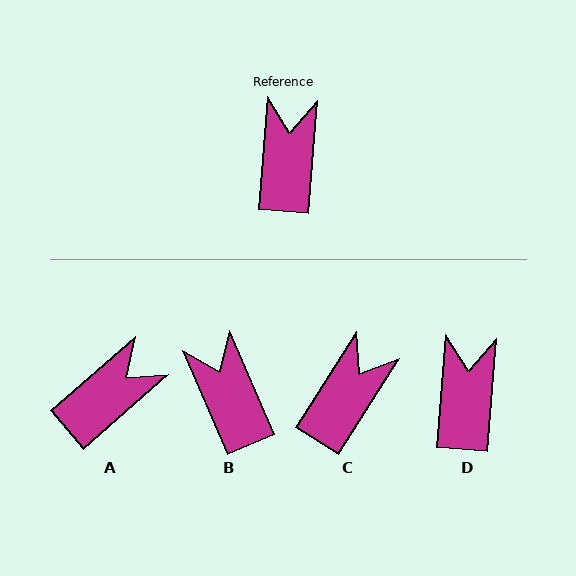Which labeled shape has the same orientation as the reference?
D.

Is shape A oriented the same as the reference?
No, it is off by about 44 degrees.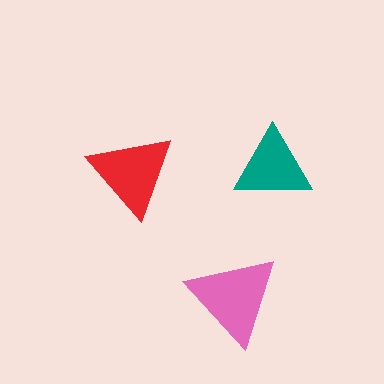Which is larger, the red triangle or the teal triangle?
The red one.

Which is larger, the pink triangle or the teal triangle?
The pink one.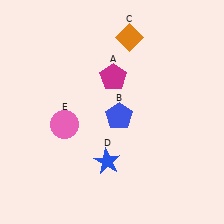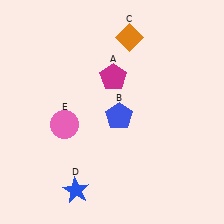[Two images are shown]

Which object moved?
The blue star (D) moved left.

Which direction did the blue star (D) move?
The blue star (D) moved left.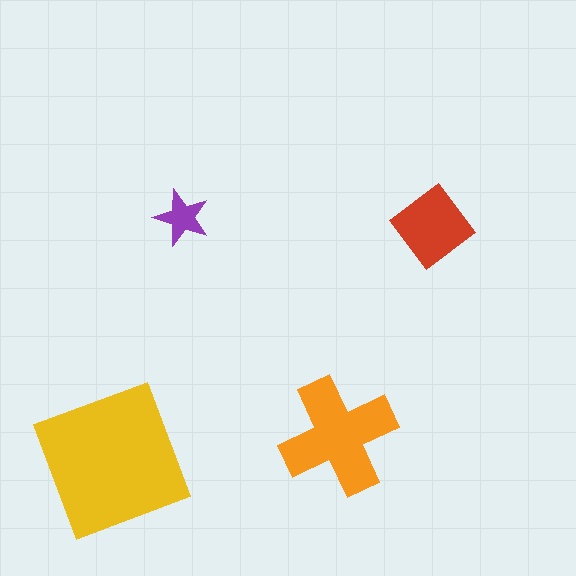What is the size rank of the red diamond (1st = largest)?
3rd.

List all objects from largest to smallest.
The yellow square, the orange cross, the red diamond, the purple star.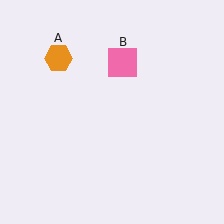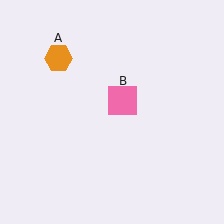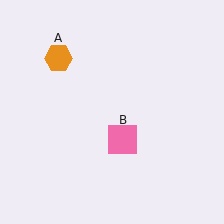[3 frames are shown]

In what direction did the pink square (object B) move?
The pink square (object B) moved down.